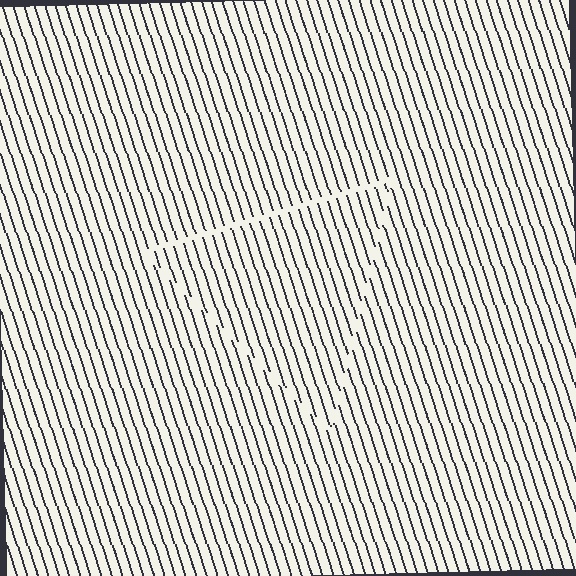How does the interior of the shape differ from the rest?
The interior of the shape contains the same grating, shifted by half a period — the contour is defined by the phase discontinuity where line-ends from the inner and outer gratings abut.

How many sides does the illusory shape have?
3 sides — the line-ends trace a triangle.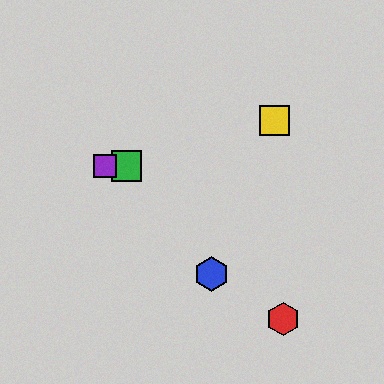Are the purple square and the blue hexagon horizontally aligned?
No, the purple square is at y≈166 and the blue hexagon is at y≈274.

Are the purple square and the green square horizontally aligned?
Yes, both are at y≈166.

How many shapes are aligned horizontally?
2 shapes (the green square, the purple square) are aligned horizontally.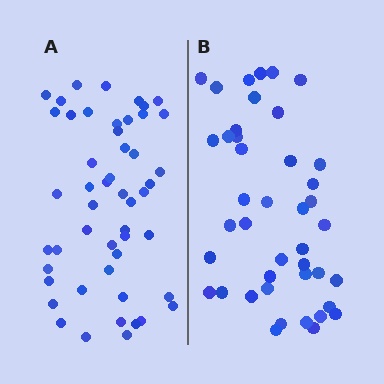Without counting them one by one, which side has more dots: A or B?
Region A (the left region) has more dots.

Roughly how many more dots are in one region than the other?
Region A has roughly 8 or so more dots than region B.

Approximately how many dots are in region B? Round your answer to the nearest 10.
About 40 dots. (The exact count is 42, which rounds to 40.)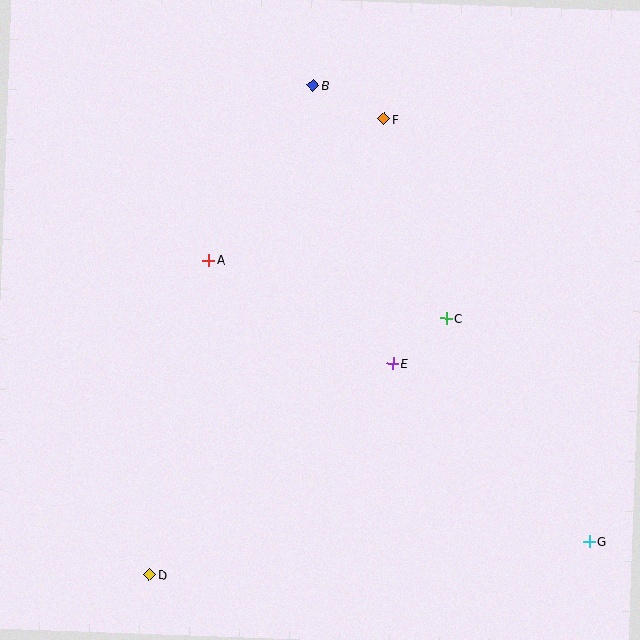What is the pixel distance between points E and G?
The distance between E and G is 265 pixels.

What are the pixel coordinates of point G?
Point G is at (590, 541).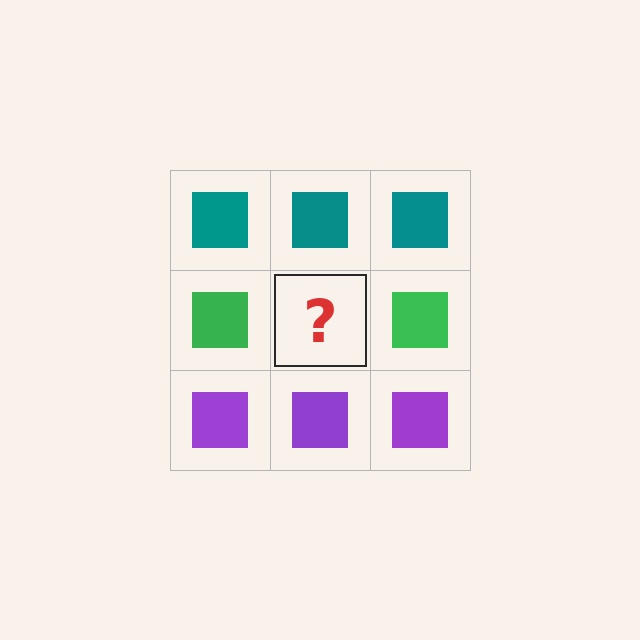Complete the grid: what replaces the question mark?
The question mark should be replaced with a green square.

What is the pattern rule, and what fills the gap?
The rule is that each row has a consistent color. The gap should be filled with a green square.